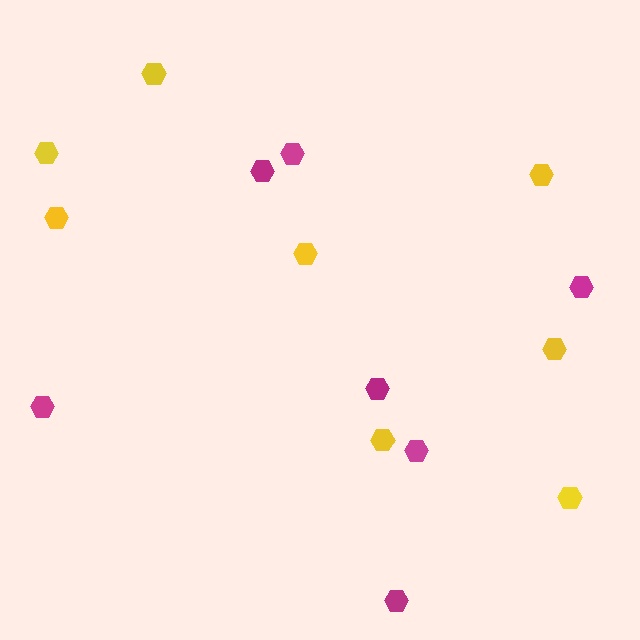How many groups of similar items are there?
There are 2 groups: one group of yellow hexagons (8) and one group of magenta hexagons (7).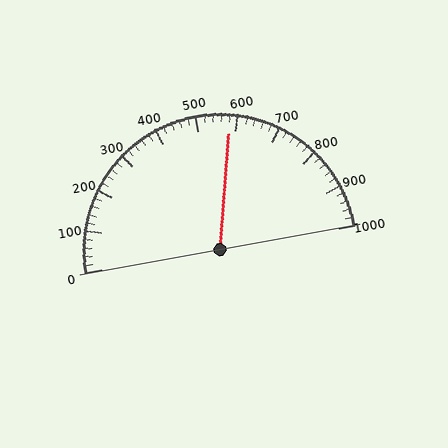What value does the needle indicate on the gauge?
The needle indicates approximately 580.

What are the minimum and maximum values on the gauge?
The gauge ranges from 0 to 1000.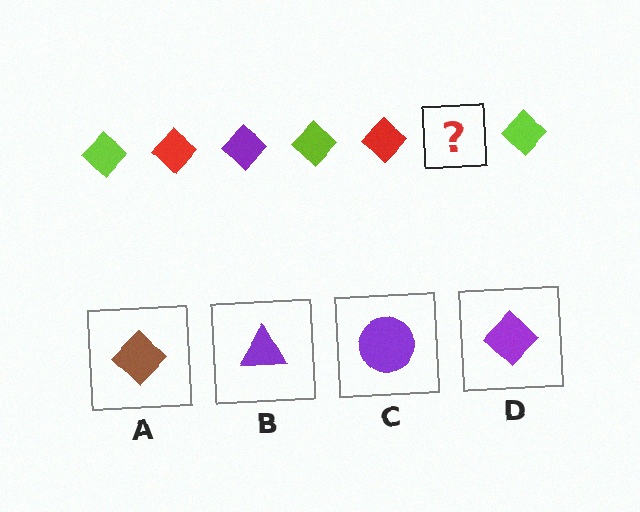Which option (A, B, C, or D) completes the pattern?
D.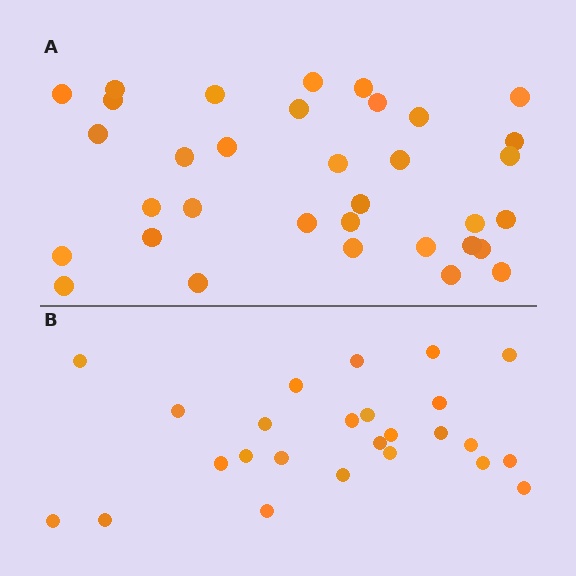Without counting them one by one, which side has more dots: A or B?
Region A (the top region) has more dots.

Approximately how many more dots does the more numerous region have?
Region A has roughly 8 or so more dots than region B.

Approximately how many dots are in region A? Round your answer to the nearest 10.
About 30 dots. (The exact count is 34, which rounds to 30.)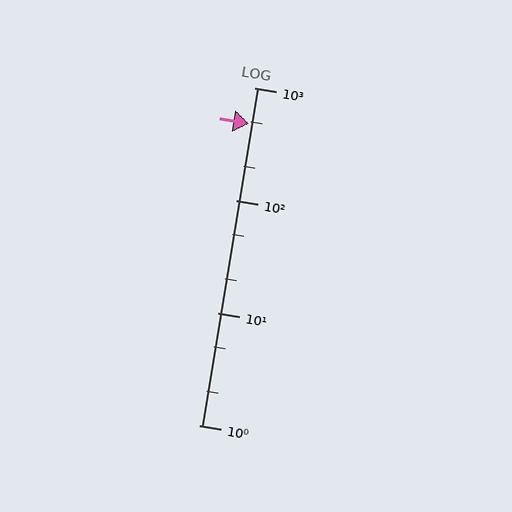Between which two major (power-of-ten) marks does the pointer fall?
The pointer is between 100 and 1000.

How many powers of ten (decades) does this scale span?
The scale spans 3 decades, from 1 to 1000.